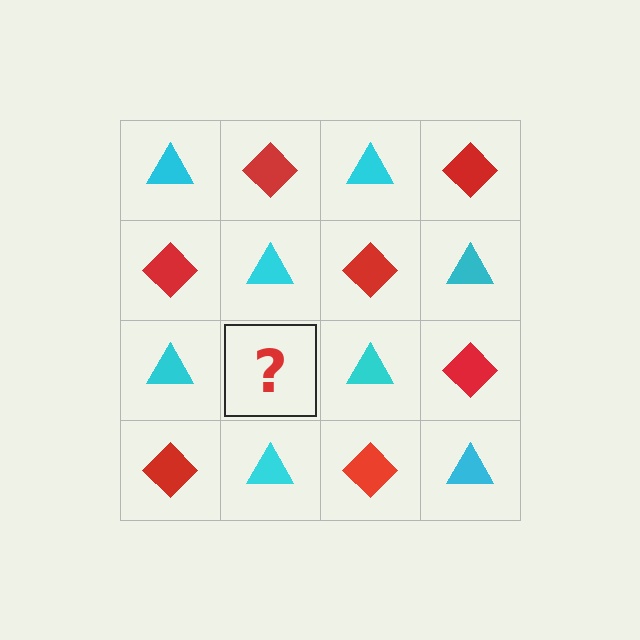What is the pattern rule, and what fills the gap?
The rule is that it alternates cyan triangle and red diamond in a checkerboard pattern. The gap should be filled with a red diamond.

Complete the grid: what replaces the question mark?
The question mark should be replaced with a red diamond.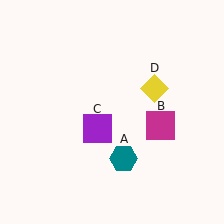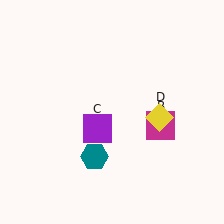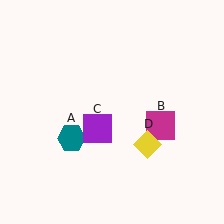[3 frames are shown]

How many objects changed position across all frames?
2 objects changed position: teal hexagon (object A), yellow diamond (object D).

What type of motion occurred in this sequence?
The teal hexagon (object A), yellow diamond (object D) rotated clockwise around the center of the scene.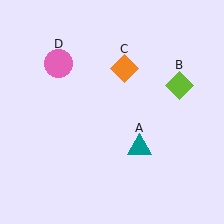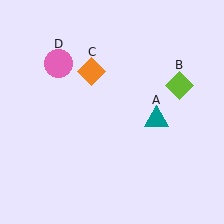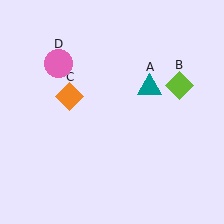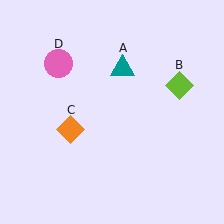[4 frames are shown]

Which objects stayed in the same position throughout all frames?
Lime diamond (object B) and pink circle (object D) remained stationary.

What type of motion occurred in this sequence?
The teal triangle (object A), orange diamond (object C) rotated counterclockwise around the center of the scene.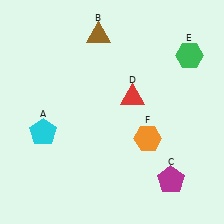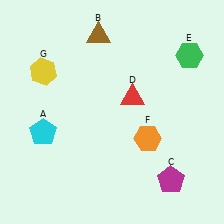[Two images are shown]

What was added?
A yellow hexagon (G) was added in Image 2.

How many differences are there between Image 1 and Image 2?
There is 1 difference between the two images.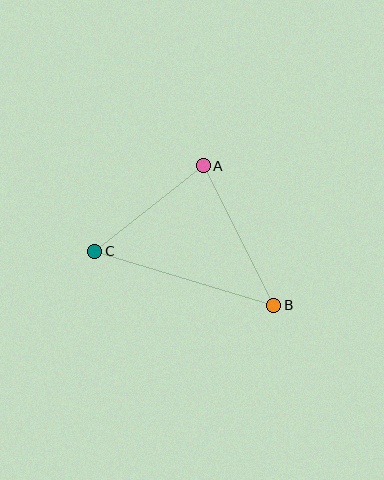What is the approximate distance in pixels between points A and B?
The distance between A and B is approximately 156 pixels.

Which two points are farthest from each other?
Points B and C are farthest from each other.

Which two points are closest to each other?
Points A and C are closest to each other.